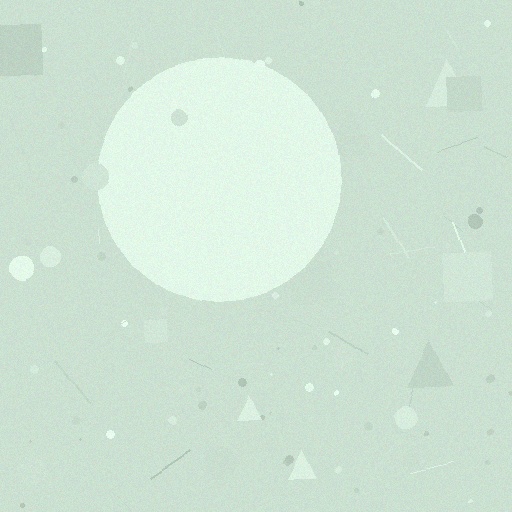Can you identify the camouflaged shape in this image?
The camouflaged shape is a circle.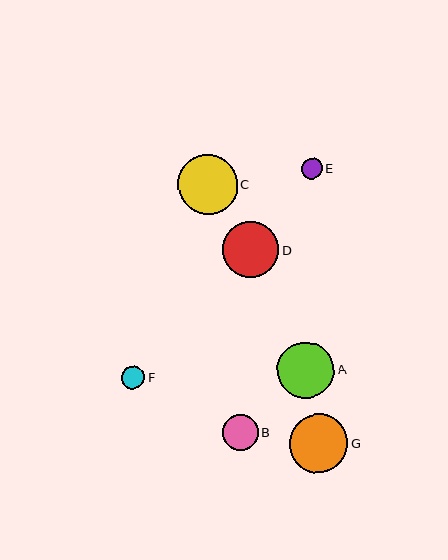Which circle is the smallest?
Circle E is the smallest with a size of approximately 21 pixels.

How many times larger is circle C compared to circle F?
Circle C is approximately 2.7 times the size of circle F.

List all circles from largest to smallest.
From largest to smallest: C, G, A, D, B, F, E.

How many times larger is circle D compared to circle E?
Circle D is approximately 2.7 times the size of circle E.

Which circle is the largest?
Circle C is the largest with a size of approximately 60 pixels.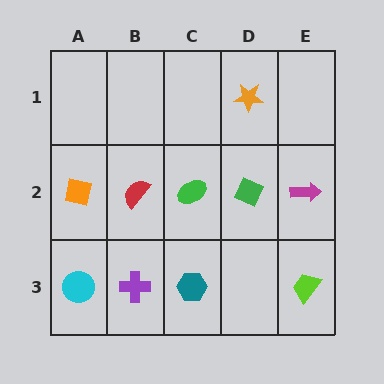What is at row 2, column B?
A red semicircle.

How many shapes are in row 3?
4 shapes.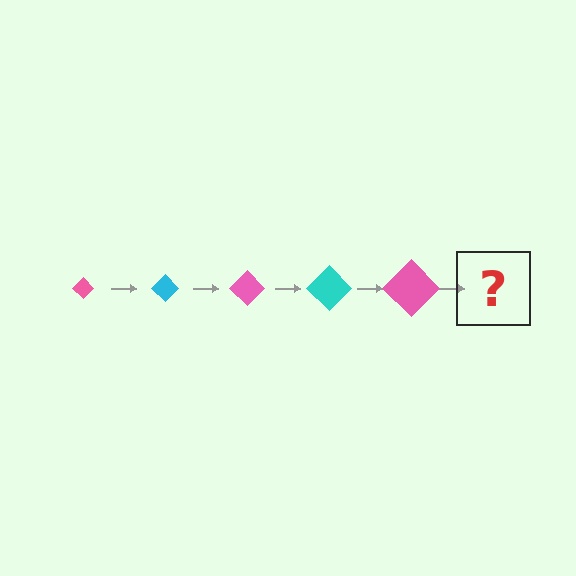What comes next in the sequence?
The next element should be a cyan diamond, larger than the previous one.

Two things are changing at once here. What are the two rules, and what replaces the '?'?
The two rules are that the diamond grows larger each step and the color cycles through pink and cyan. The '?' should be a cyan diamond, larger than the previous one.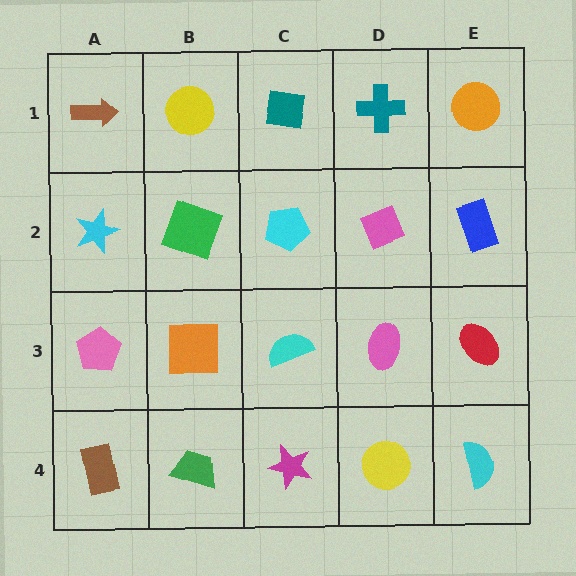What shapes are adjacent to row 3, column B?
A green square (row 2, column B), a green trapezoid (row 4, column B), a pink pentagon (row 3, column A), a cyan semicircle (row 3, column C).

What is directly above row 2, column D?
A teal cross.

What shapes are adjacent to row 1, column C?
A cyan pentagon (row 2, column C), a yellow circle (row 1, column B), a teal cross (row 1, column D).